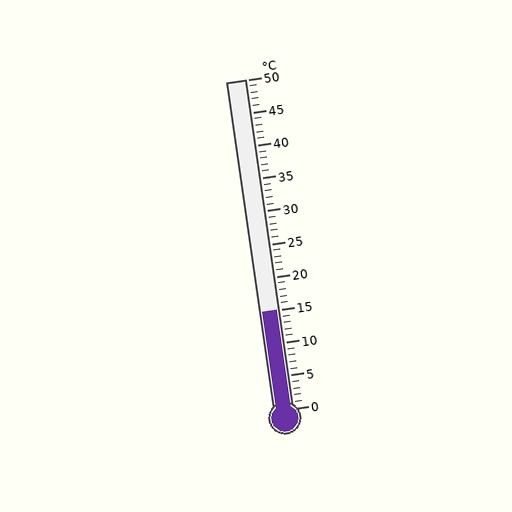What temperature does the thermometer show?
The thermometer shows approximately 15°C.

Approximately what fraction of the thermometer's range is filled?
The thermometer is filled to approximately 30% of its range.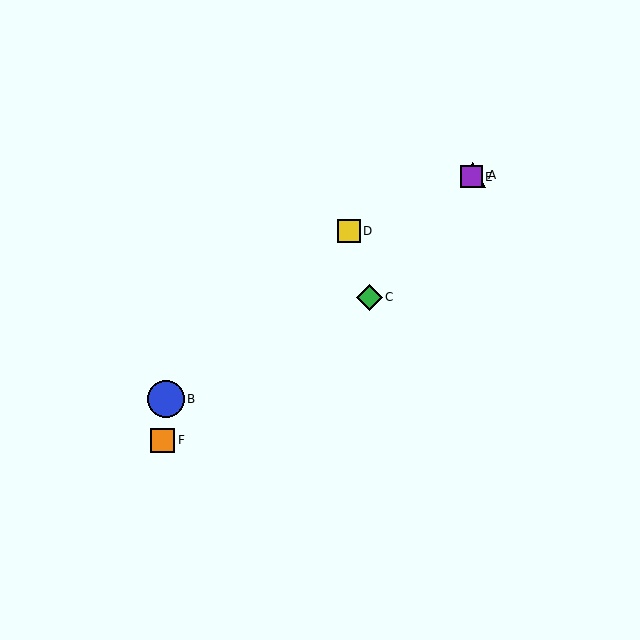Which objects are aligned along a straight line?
Objects A, C, E are aligned along a straight line.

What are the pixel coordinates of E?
Object E is at (471, 177).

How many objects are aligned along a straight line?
3 objects (A, C, E) are aligned along a straight line.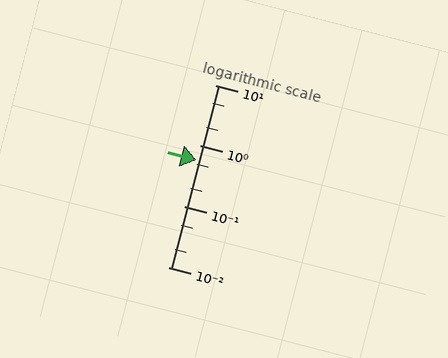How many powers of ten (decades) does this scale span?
The scale spans 3 decades, from 0.01 to 10.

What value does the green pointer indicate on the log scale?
The pointer indicates approximately 0.58.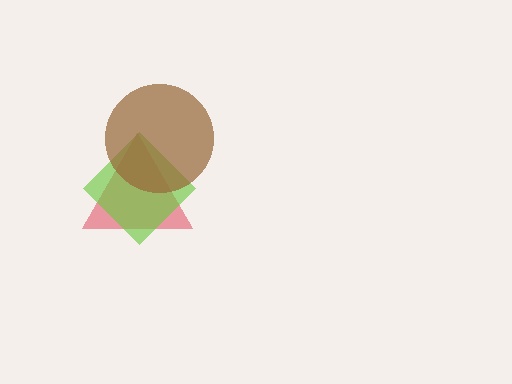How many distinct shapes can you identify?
There are 3 distinct shapes: a red triangle, a lime diamond, a brown circle.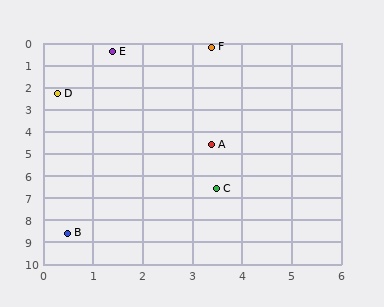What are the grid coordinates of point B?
Point B is at approximately (0.5, 8.6).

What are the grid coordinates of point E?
Point E is at approximately (1.4, 0.4).